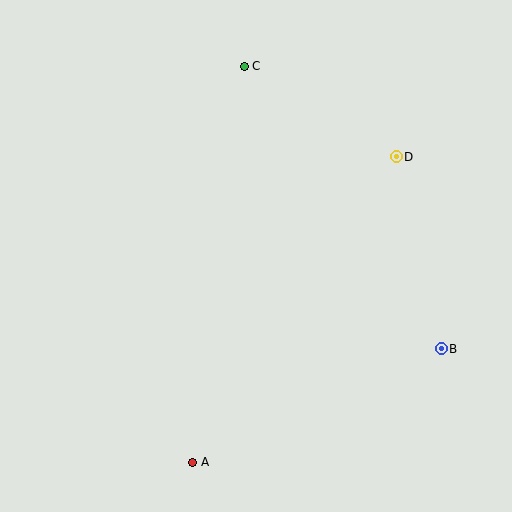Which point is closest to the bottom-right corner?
Point B is closest to the bottom-right corner.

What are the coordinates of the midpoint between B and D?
The midpoint between B and D is at (419, 253).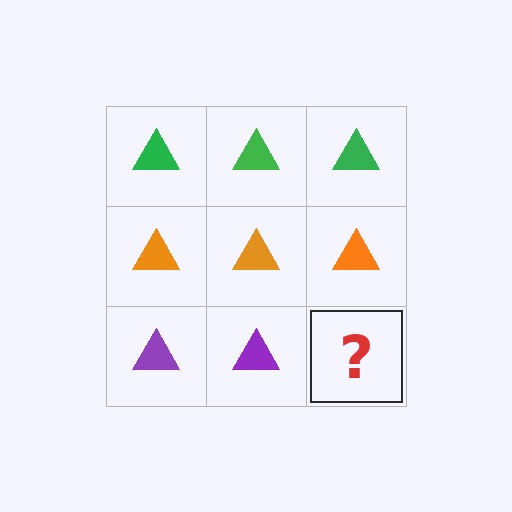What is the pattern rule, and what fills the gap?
The rule is that each row has a consistent color. The gap should be filled with a purple triangle.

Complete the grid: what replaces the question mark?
The question mark should be replaced with a purple triangle.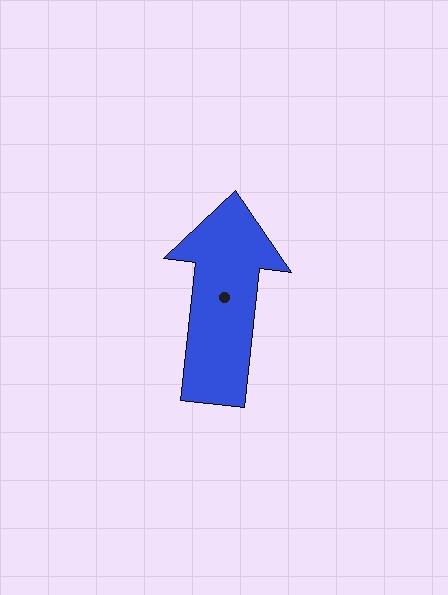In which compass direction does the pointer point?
North.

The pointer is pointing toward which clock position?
Roughly 12 o'clock.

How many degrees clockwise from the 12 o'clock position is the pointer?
Approximately 6 degrees.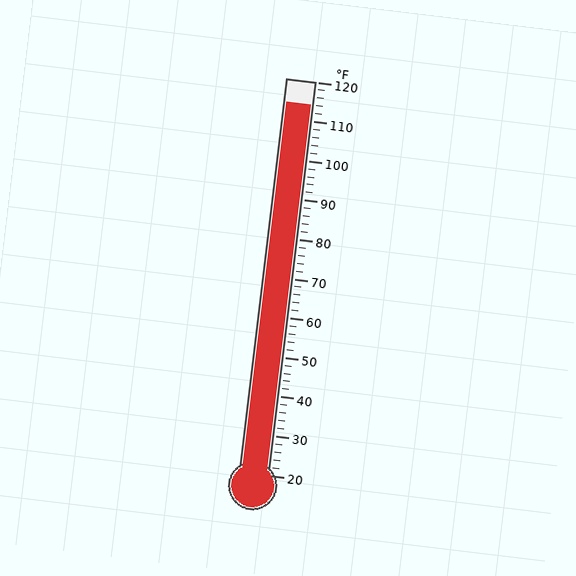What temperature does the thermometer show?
The thermometer shows approximately 114°F.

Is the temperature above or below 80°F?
The temperature is above 80°F.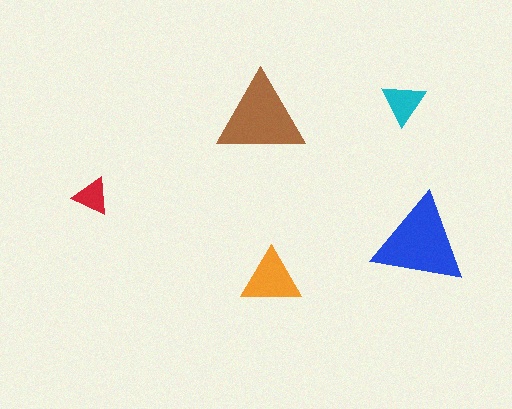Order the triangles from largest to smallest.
the blue one, the brown one, the orange one, the cyan one, the red one.